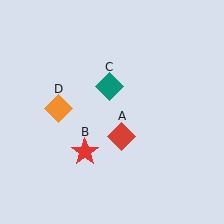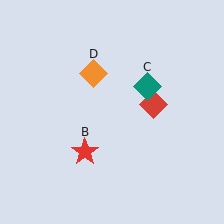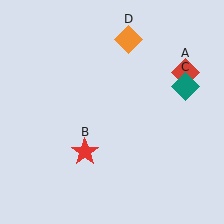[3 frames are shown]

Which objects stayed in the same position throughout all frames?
Red star (object B) remained stationary.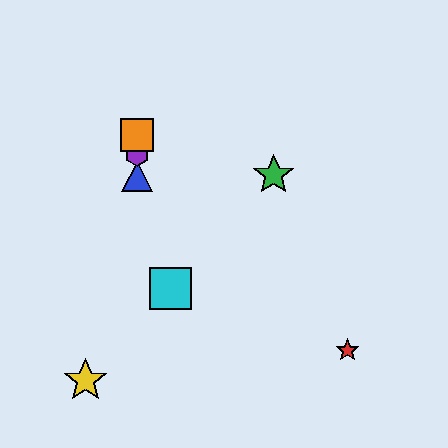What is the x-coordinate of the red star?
The red star is at x≈347.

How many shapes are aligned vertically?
3 shapes (the blue triangle, the purple hexagon, the orange square) are aligned vertically.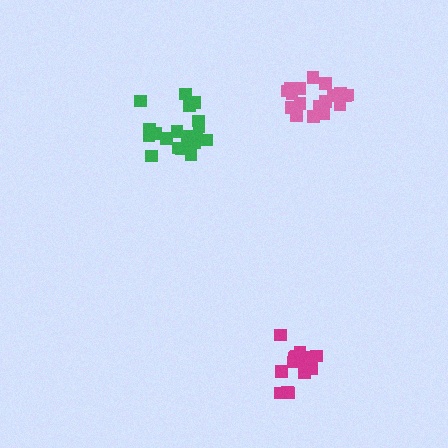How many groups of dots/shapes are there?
There are 3 groups.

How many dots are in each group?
Group 1: 17 dots, Group 2: 18 dots, Group 3: 21 dots (56 total).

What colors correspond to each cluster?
The clusters are colored: magenta, pink, green.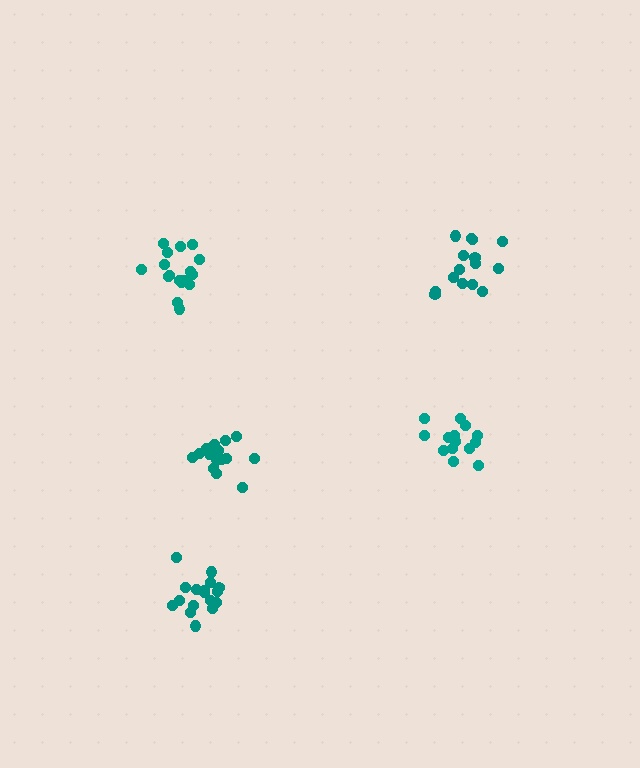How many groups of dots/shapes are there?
There are 5 groups.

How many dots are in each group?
Group 1: 14 dots, Group 2: 17 dots, Group 3: 15 dots, Group 4: 17 dots, Group 5: 16 dots (79 total).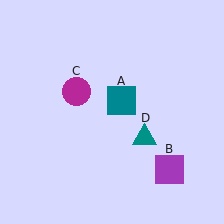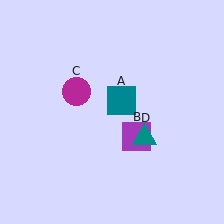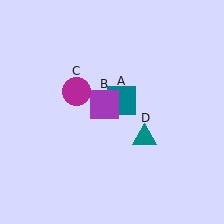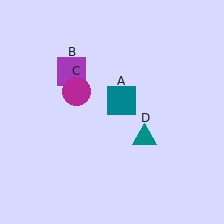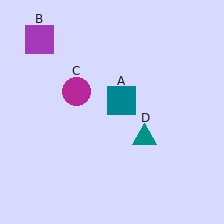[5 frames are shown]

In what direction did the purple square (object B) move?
The purple square (object B) moved up and to the left.